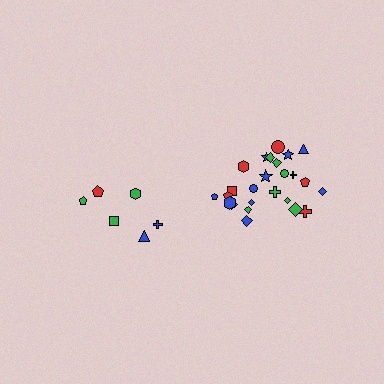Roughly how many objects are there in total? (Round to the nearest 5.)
Roughly 30 objects in total.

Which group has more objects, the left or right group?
The right group.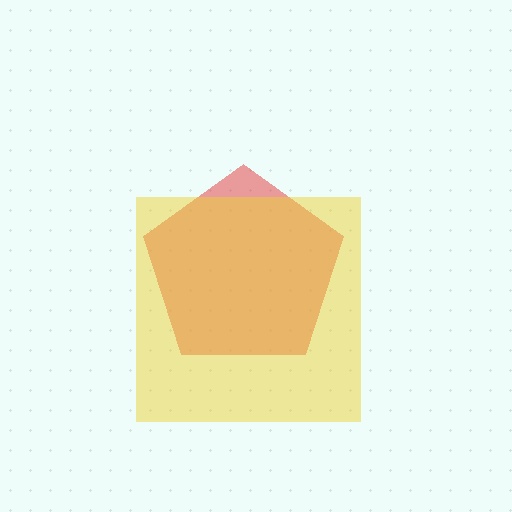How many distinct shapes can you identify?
There are 2 distinct shapes: a red pentagon, a yellow square.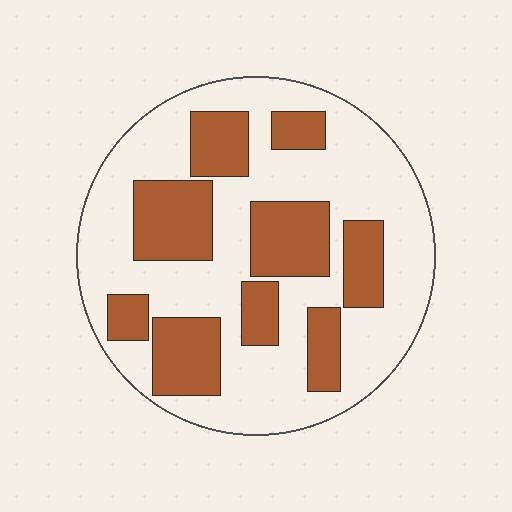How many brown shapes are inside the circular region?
9.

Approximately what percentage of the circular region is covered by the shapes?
Approximately 35%.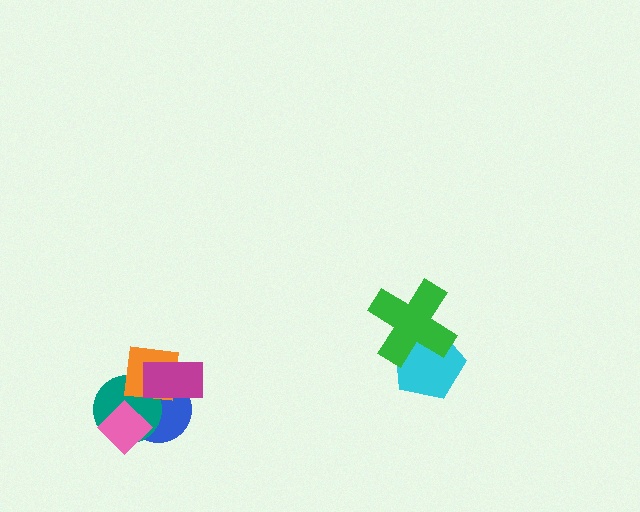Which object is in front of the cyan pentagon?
The green cross is in front of the cyan pentagon.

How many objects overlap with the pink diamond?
2 objects overlap with the pink diamond.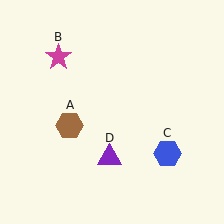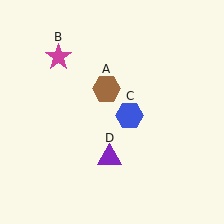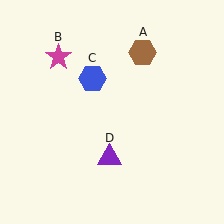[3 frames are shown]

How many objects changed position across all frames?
2 objects changed position: brown hexagon (object A), blue hexagon (object C).